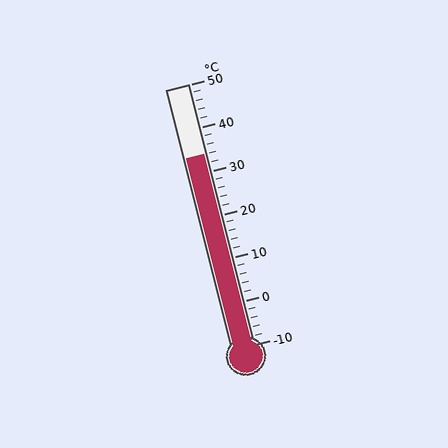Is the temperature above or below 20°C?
The temperature is above 20°C.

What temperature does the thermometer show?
The thermometer shows approximately 34°C.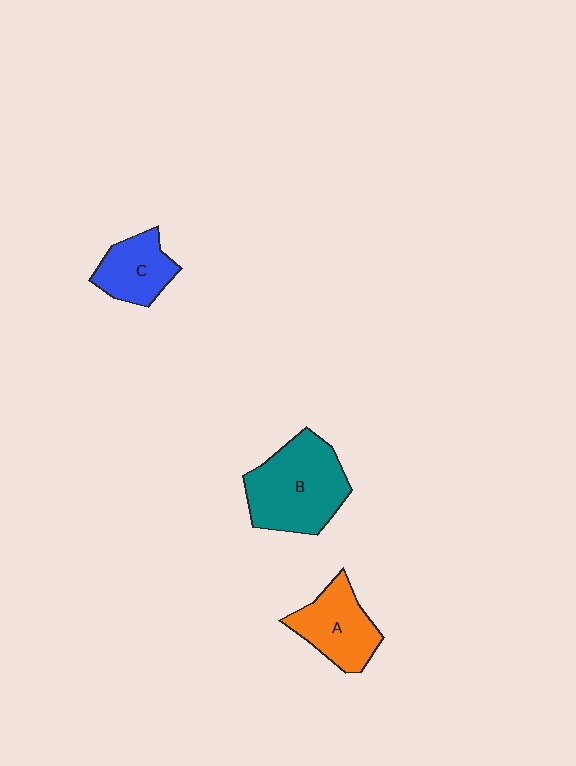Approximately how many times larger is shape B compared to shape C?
Approximately 1.8 times.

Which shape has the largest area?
Shape B (teal).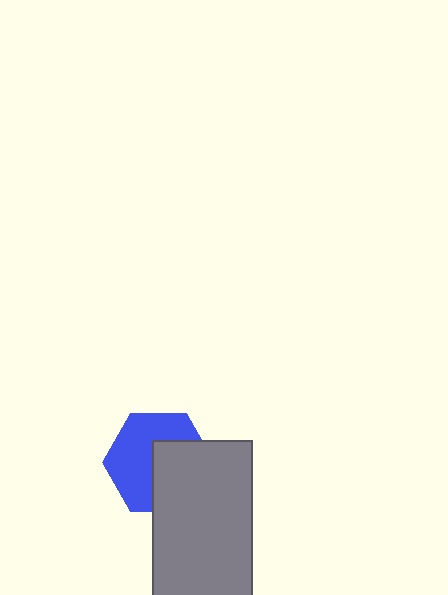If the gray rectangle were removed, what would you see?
You would see the complete blue hexagon.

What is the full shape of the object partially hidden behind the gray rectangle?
The partially hidden object is a blue hexagon.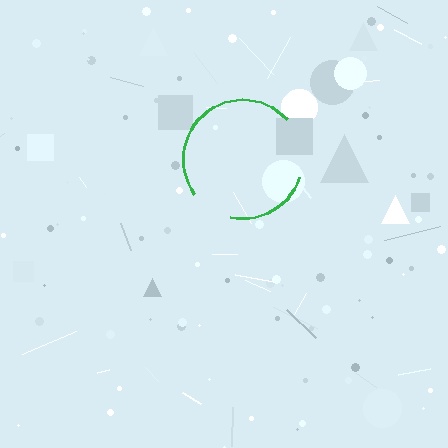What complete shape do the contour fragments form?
The contour fragments form a circle.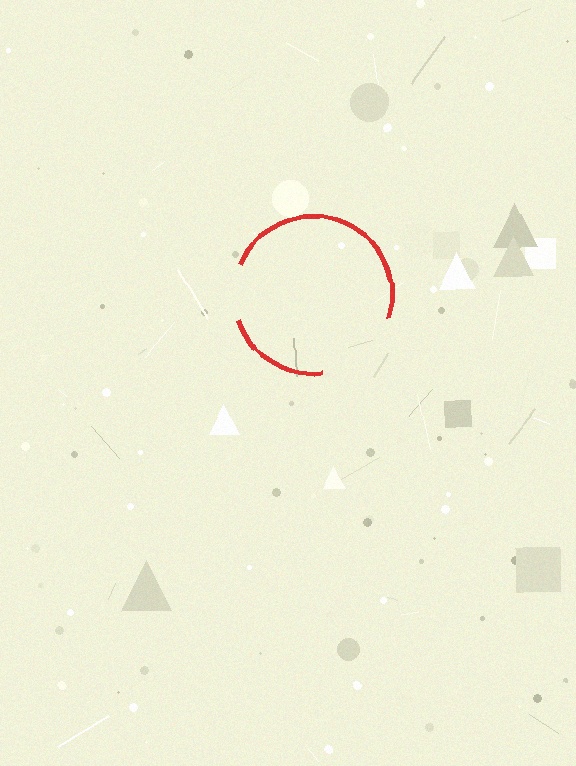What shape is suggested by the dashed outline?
The dashed outline suggests a circle.